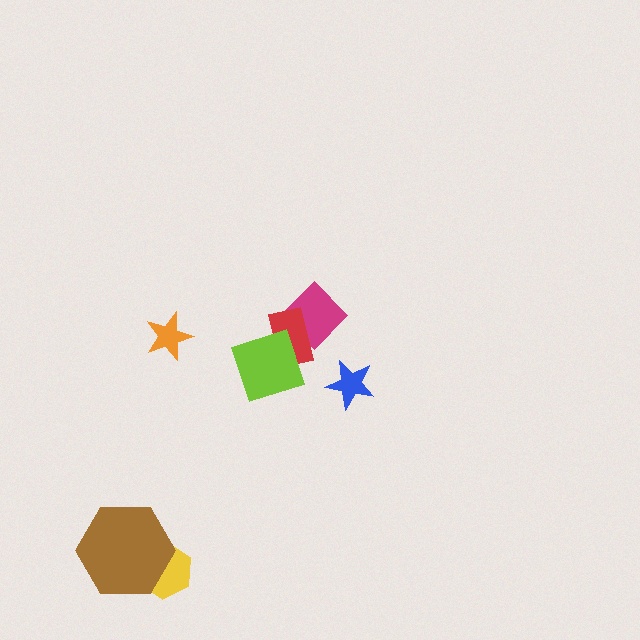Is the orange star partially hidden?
No, no other shape covers it.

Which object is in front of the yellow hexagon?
The brown hexagon is in front of the yellow hexagon.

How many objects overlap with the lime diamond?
1 object overlaps with the lime diamond.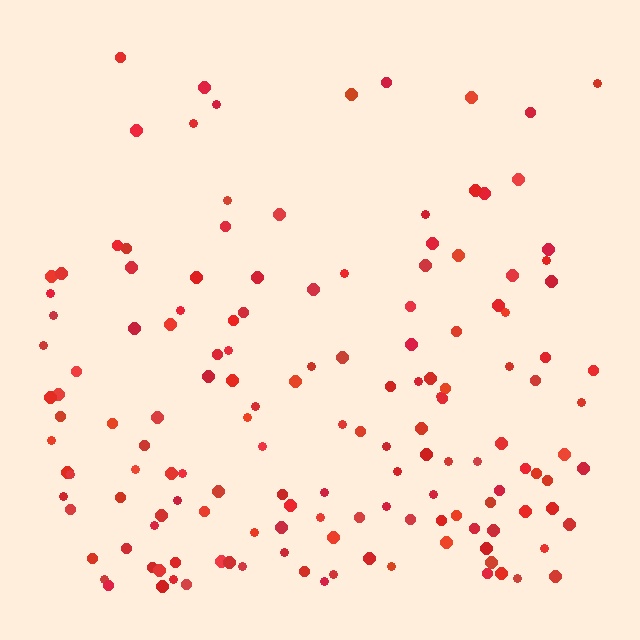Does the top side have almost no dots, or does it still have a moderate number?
Still a moderate number, just noticeably fewer than the bottom.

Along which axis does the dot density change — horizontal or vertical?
Vertical.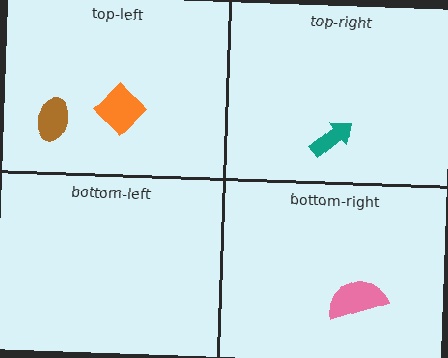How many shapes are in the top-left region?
2.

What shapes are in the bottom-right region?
The pink semicircle.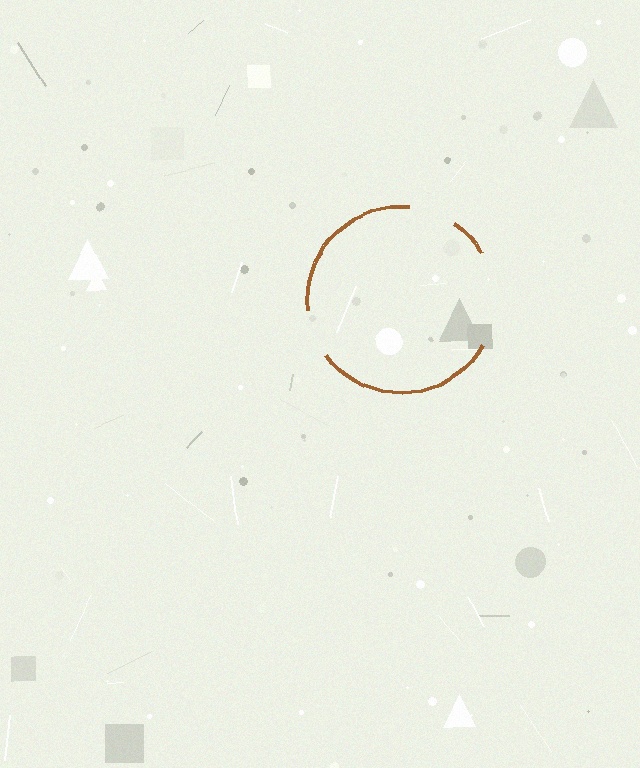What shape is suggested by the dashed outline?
The dashed outline suggests a circle.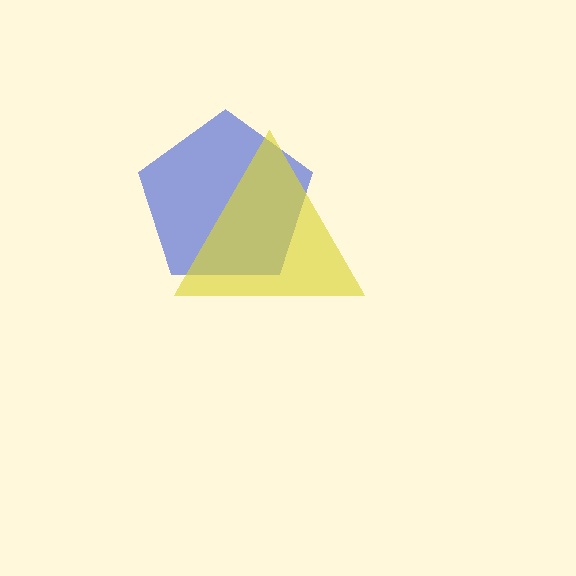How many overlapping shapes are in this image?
There are 2 overlapping shapes in the image.